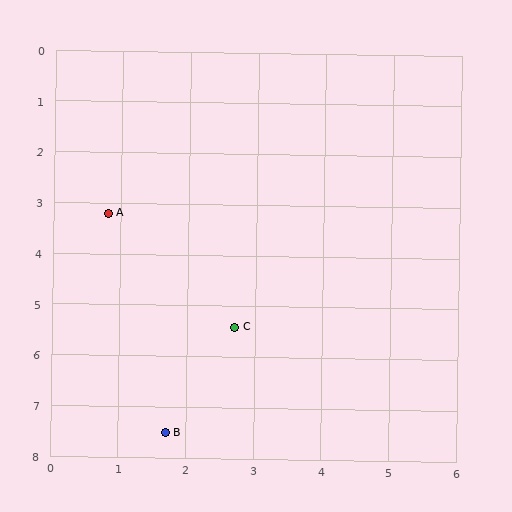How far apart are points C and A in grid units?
Points C and A are about 2.9 grid units apart.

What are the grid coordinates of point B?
Point B is at approximately (1.7, 7.5).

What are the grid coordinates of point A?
Point A is at approximately (0.8, 3.2).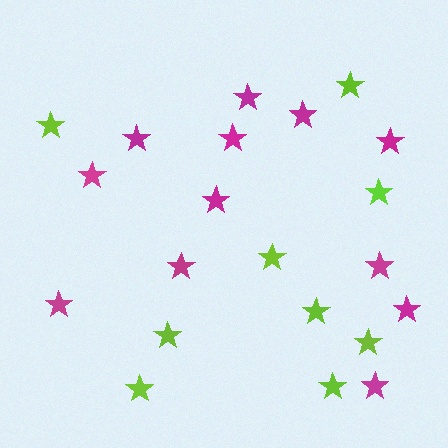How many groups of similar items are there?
There are 2 groups: one group of lime stars (9) and one group of magenta stars (12).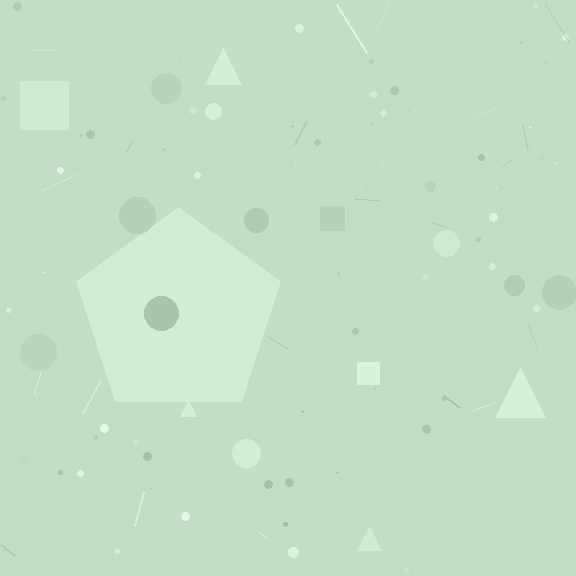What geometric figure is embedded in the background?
A pentagon is embedded in the background.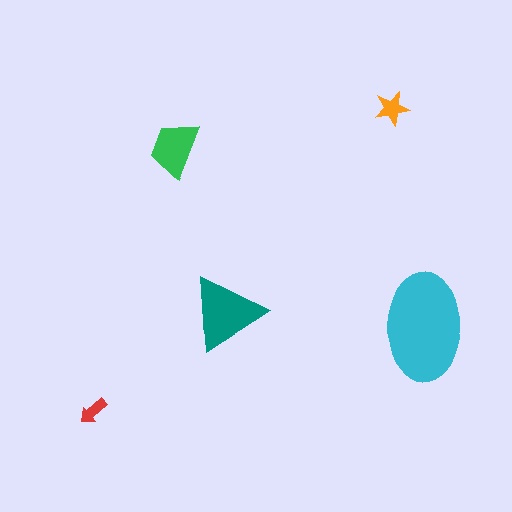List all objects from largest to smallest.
The cyan ellipse, the teal triangle, the green trapezoid, the orange star, the red arrow.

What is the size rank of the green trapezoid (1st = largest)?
3rd.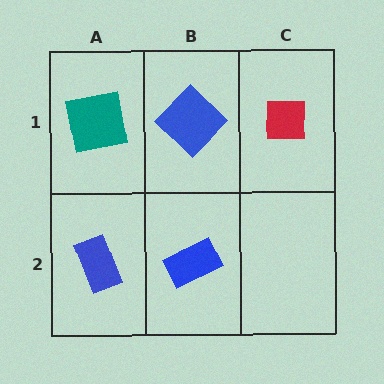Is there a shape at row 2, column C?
No, that cell is empty.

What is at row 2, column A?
A blue rectangle.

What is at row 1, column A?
A teal square.